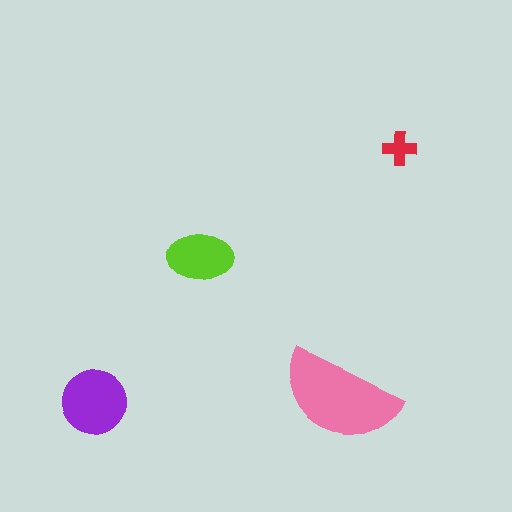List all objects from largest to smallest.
The pink semicircle, the purple circle, the lime ellipse, the red cross.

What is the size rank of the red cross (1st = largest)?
4th.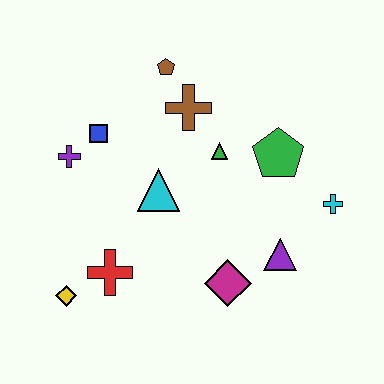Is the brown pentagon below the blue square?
No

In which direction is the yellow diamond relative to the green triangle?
The yellow diamond is to the left of the green triangle.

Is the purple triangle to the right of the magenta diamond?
Yes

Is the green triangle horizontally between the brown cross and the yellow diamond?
No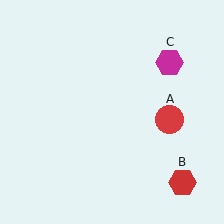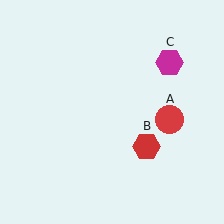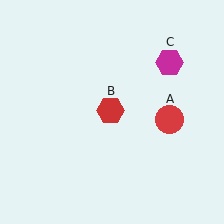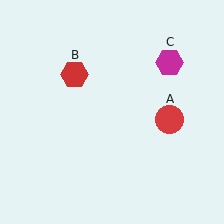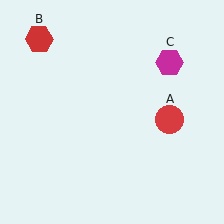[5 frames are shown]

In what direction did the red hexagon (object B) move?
The red hexagon (object B) moved up and to the left.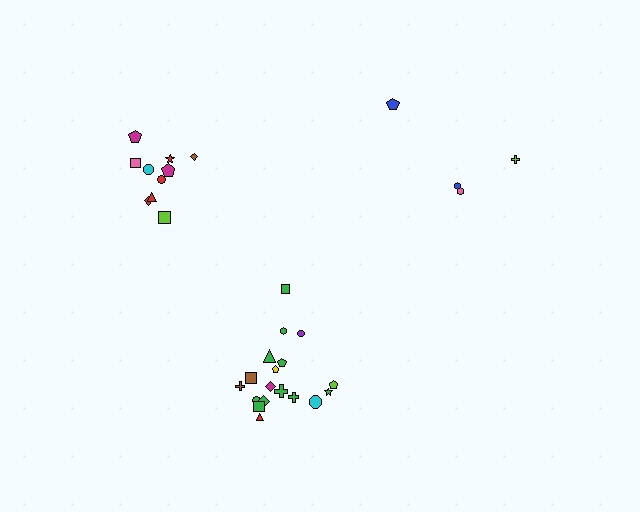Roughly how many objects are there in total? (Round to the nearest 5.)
Roughly 30 objects in total.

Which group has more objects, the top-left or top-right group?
The top-left group.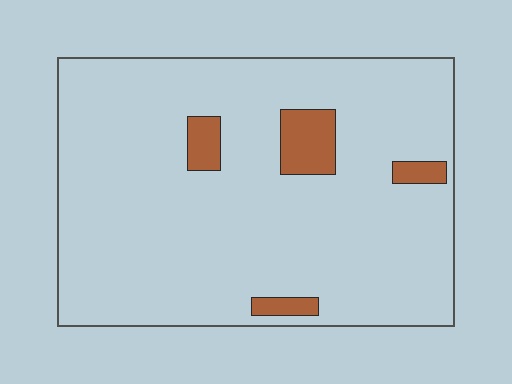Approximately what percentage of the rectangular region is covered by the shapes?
Approximately 10%.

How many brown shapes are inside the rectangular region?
4.